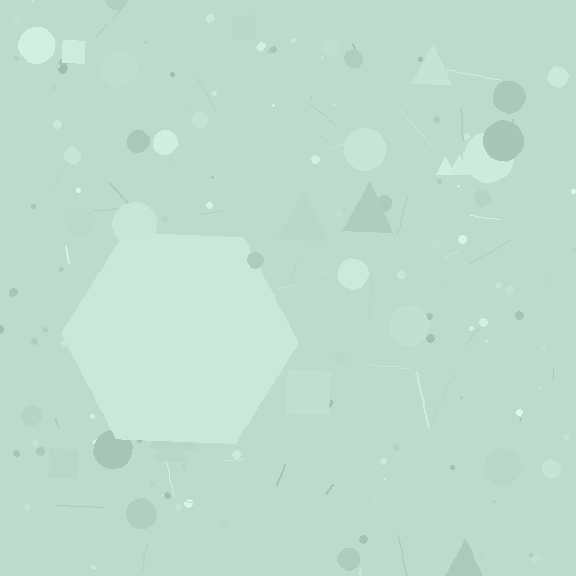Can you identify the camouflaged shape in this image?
The camouflaged shape is a hexagon.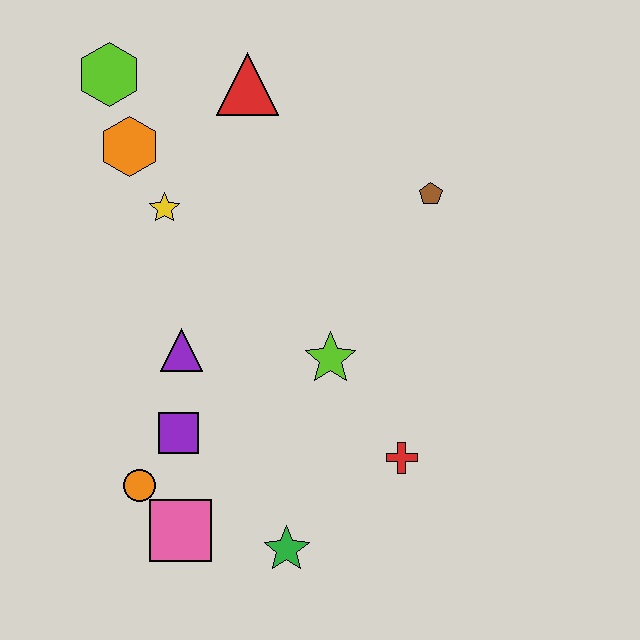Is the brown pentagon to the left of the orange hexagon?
No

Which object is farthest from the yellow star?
The green star is farthest from the yellow star.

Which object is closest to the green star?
The pink square is closest to the green star.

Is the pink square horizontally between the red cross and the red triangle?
No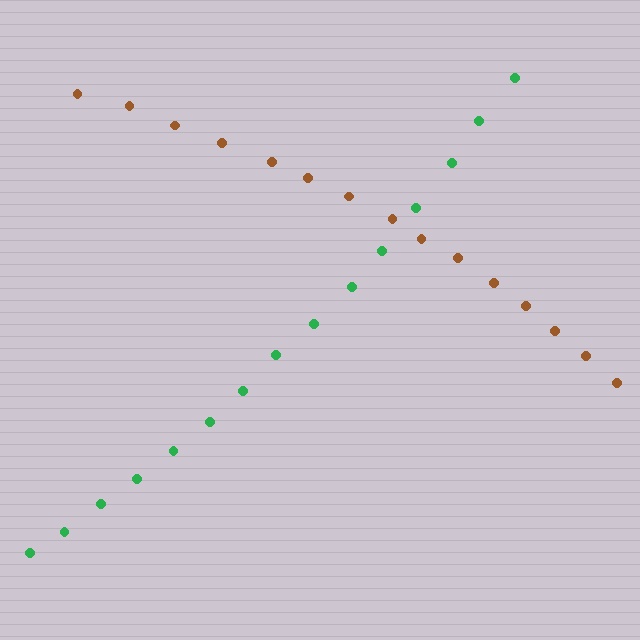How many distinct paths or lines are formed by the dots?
There are 2 distinct paths.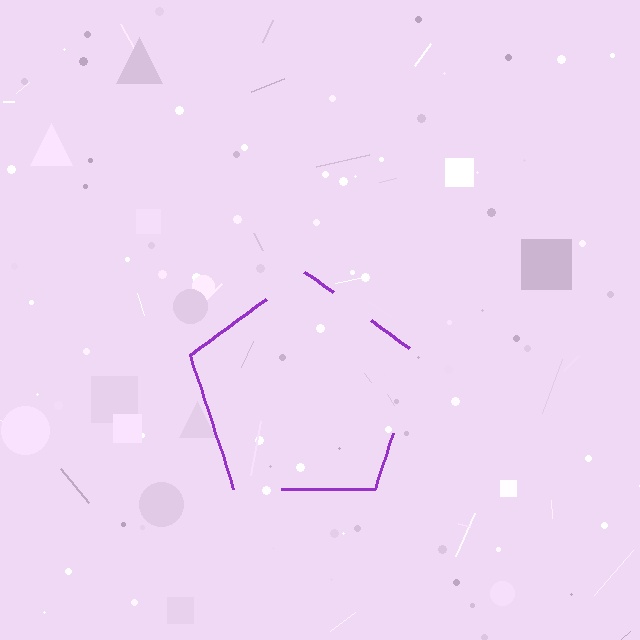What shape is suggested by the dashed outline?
The dashed outline suggests a pentagon.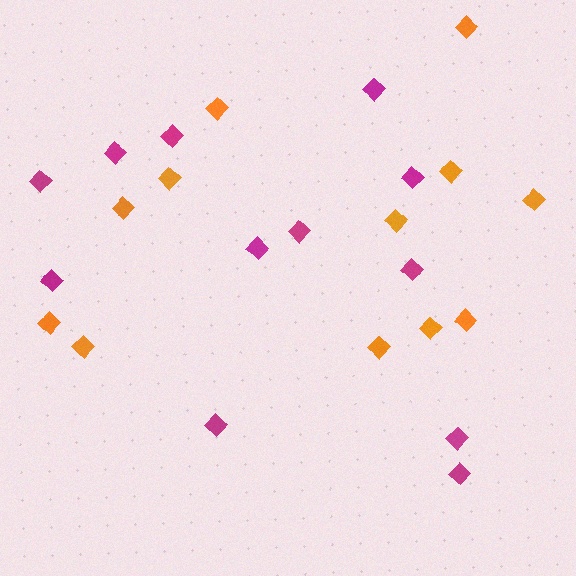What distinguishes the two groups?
There are 2 groups: one group of orange diamonds (12) and one group of magenta diamonds (12).